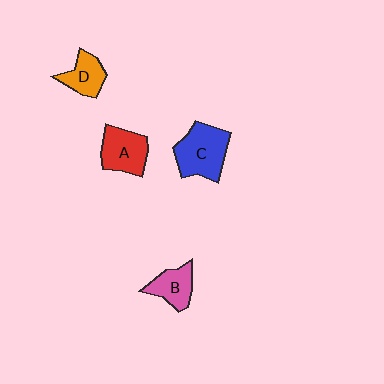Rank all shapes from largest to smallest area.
From largest to smallest: C (blue), A (red), B (pink), D (orange).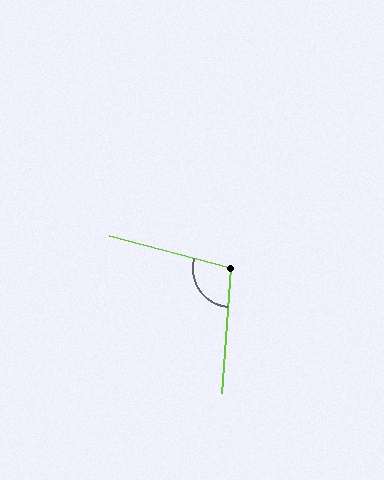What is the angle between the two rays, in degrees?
Approximately 101 degrees.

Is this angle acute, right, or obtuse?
It is obtuse.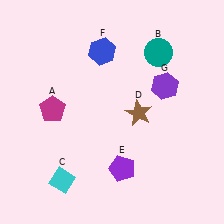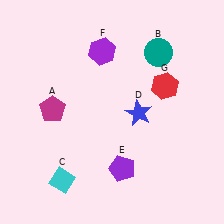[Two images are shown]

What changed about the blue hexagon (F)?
In Image 1, F is blue. In Image 2, it changed to purple.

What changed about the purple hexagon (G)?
In Image 1, G is purple. In Image 2, it changed to red.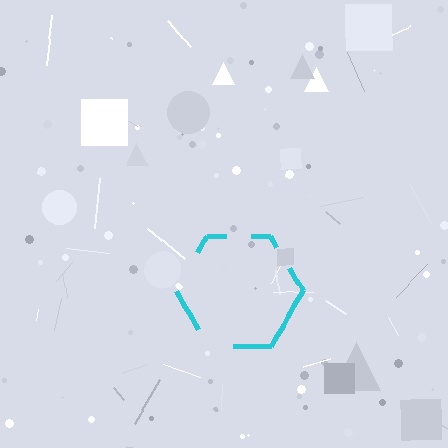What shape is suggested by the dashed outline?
The dashed outline suggests a hexagon.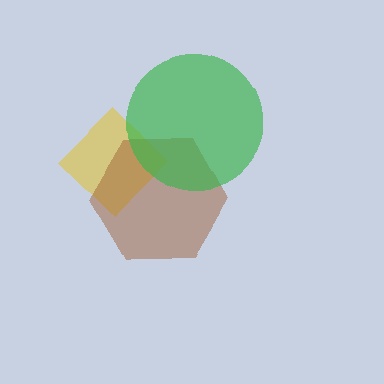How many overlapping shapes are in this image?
There are 3 overlapping shapes in the image.